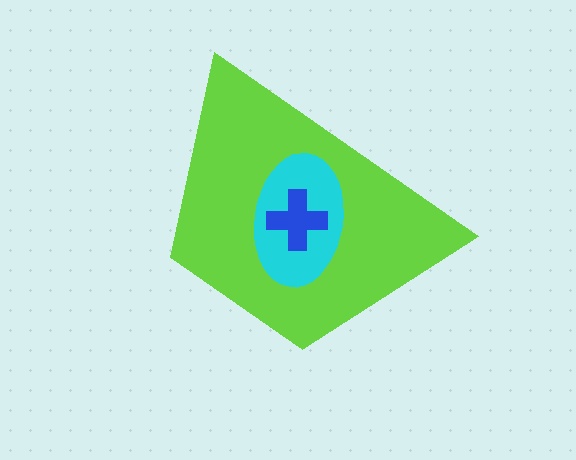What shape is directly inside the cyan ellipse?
The blue cross.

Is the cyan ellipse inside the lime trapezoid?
Yes.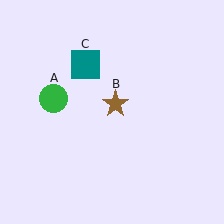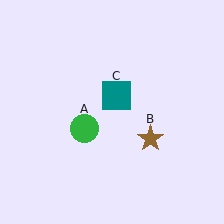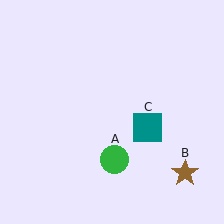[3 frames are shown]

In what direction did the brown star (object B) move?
The brown star (object B) moved down and to the right.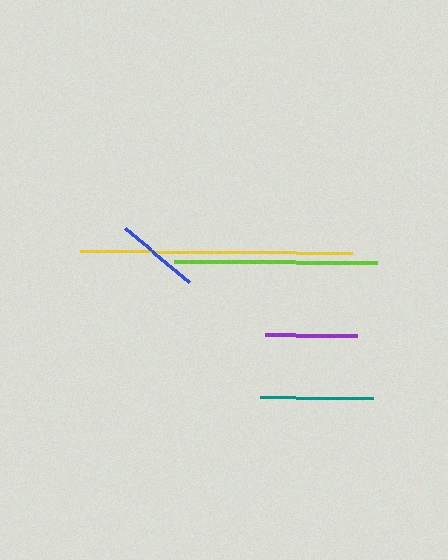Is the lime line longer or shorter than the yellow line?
The yellow line is longer than the lime line.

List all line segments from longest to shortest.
From longest to shortest: yellow, lime, teal, purple, blue.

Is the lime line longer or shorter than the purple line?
The lime line is longer than the purple line.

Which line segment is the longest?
The yellow line is the longest at approximately 272 pixels.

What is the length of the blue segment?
The blue segment is approximately 84 pixels long.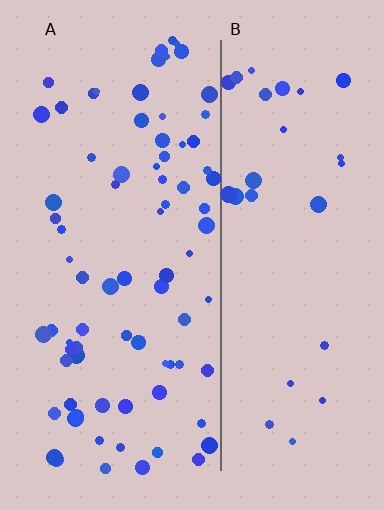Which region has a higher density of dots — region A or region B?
A (the left).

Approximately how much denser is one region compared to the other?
Approximately 2.6× — region A over region B.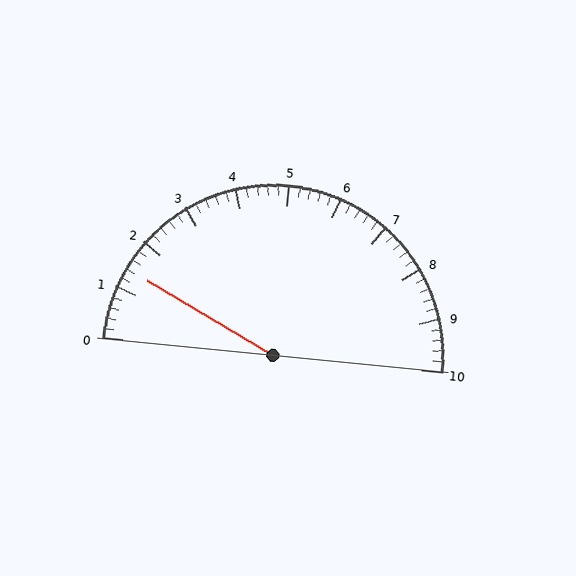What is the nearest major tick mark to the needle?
The nearest major tick mark is 1.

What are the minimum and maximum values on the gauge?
The gauge ranges from 0 to 10.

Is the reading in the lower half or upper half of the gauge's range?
The reading is in the lower half of the range (0 to 10).